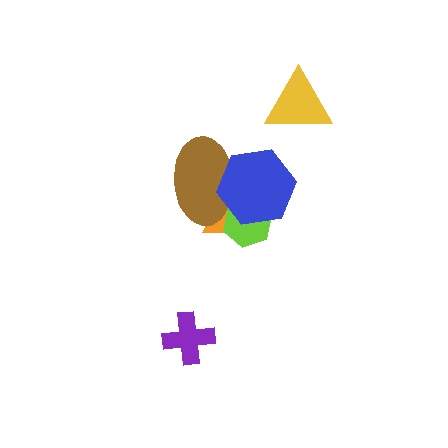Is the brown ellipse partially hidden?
Yes, it is partially covered by another shape.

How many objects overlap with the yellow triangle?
0 objects overlap with the yellow triangle.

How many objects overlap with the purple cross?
0 objects overlap with the purple cross.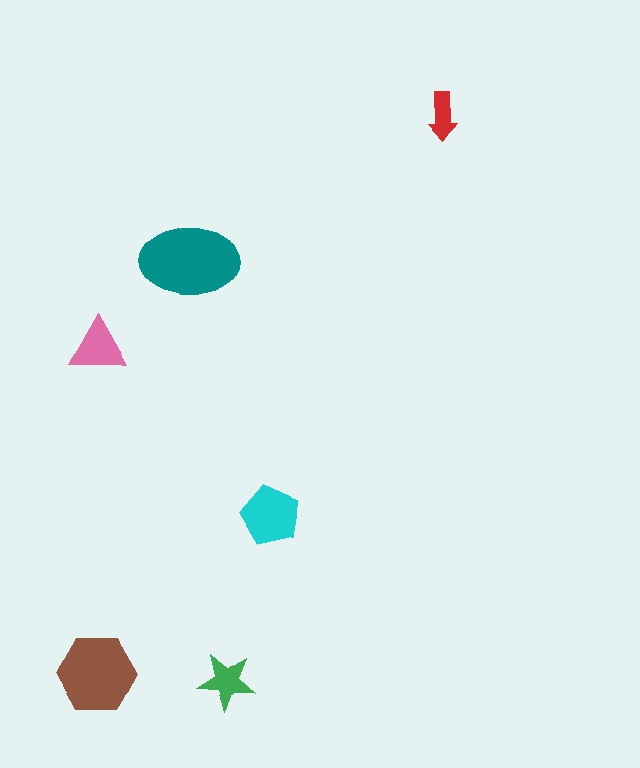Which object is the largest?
The teal ellipse.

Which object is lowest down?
The green star is bottommost.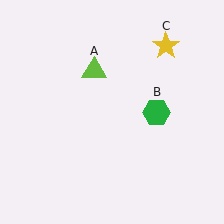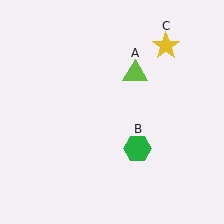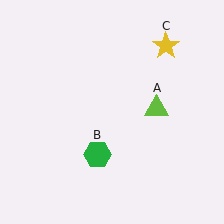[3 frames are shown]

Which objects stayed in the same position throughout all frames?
Yellow star (object C) remained stationary.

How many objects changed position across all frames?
2 objects changed position: lime triangle (object A), green hexagon (object B).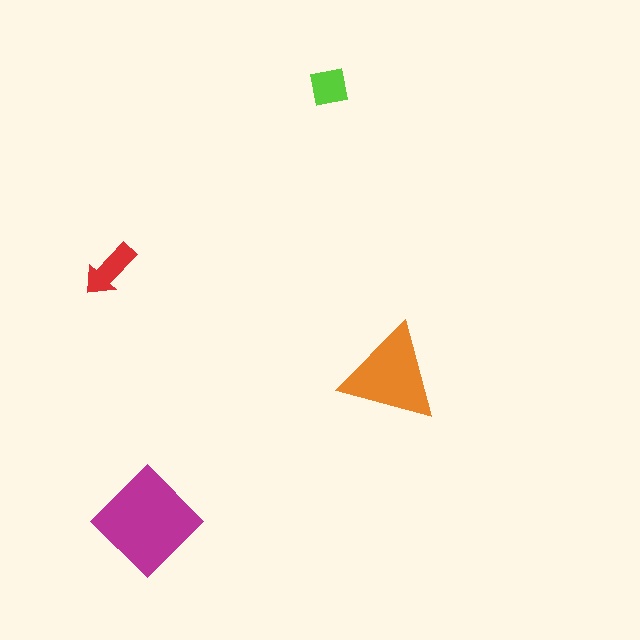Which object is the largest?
The magenta diamond.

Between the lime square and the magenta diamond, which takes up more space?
The magenta diamond.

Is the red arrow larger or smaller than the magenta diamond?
Smaller.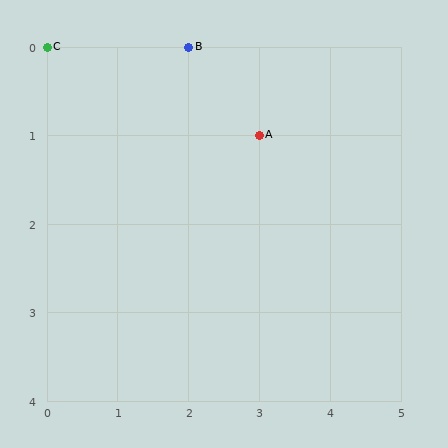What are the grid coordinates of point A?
Point A is at grid coordinates (3, 1).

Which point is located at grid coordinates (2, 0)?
Point B is at (2, 0).